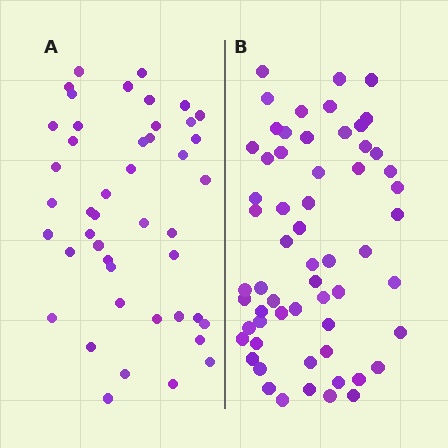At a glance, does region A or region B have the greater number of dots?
Region B (the right region) has more dots.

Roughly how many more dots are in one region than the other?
Region B has approximately 15 more dots than region A.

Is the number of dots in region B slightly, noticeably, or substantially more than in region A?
Region B has noticeably more, but not dramatically so. The ratio is roughly 1.3 to 1.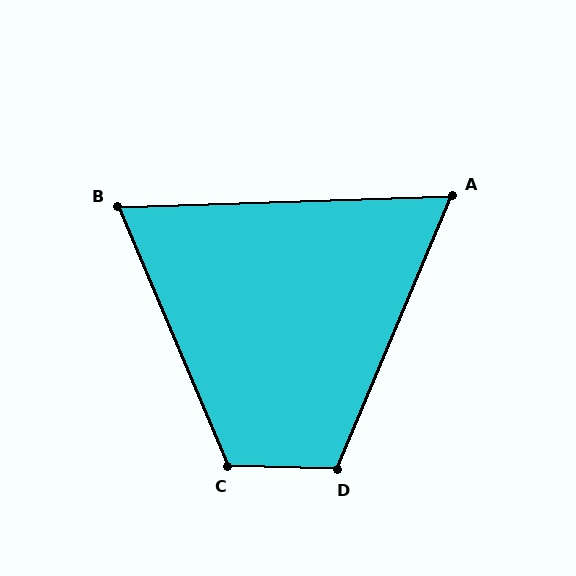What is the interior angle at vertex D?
Approximately 111 degrees (obtuse).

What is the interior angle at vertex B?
Approximately 69 degrees (acute).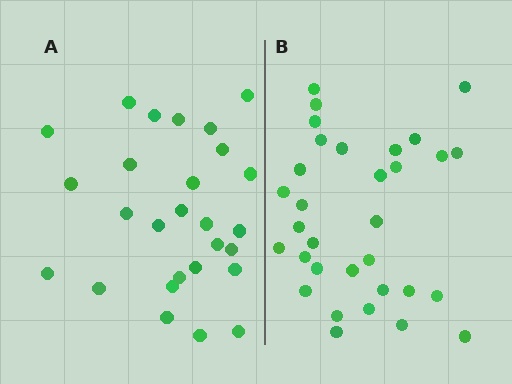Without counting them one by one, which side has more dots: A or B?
Region B (the right region) has more dots.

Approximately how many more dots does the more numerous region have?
Region B has about 5 more dots than region A.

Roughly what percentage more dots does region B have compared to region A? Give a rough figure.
About 20% more.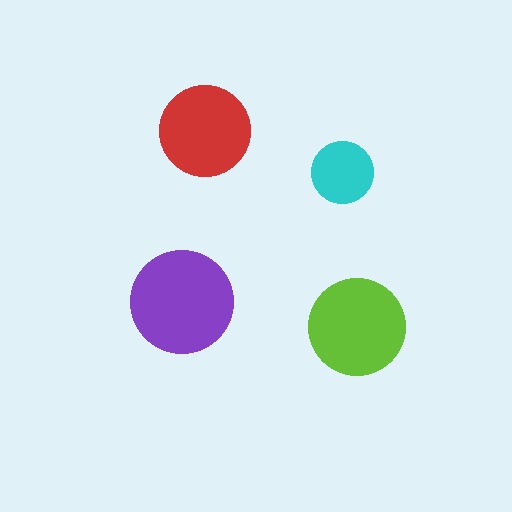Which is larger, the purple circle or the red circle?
The purple one.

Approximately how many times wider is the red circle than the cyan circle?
About 1.5 times wider.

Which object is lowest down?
The lime circle is bottommost.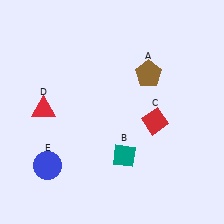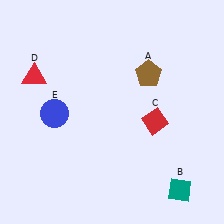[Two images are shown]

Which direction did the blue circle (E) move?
The blue circle (E) moved up.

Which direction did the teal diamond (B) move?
The teal diamond (B) moved right.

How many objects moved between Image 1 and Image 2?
3 objects moved between the two images.